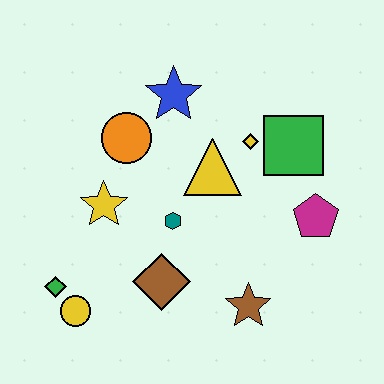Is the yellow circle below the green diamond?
Yes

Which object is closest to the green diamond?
The yellow circle is closest to the green diamond.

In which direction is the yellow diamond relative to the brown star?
The yellow diamond is above the brown star.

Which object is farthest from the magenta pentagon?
The green diamond is farthest from the magenta pentagon.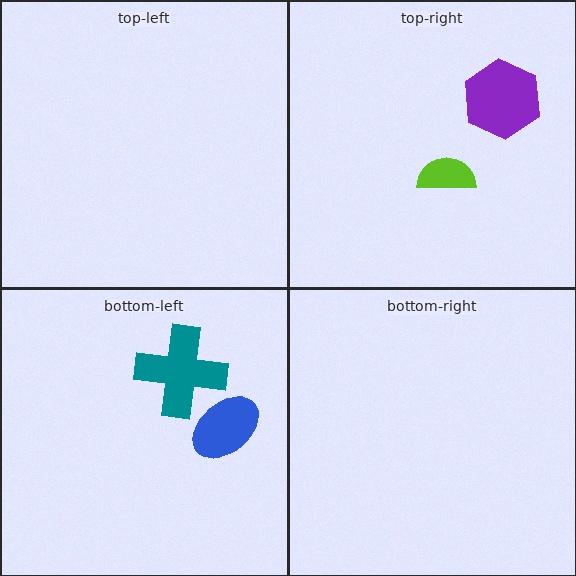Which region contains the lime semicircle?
The top-right region.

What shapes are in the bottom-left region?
The blue ellipse, the teal cross.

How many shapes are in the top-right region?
2.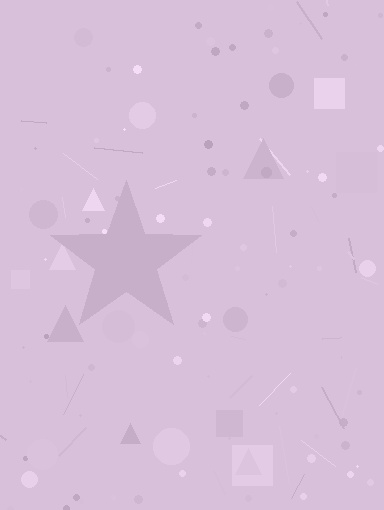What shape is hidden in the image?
A star is hidden in the image.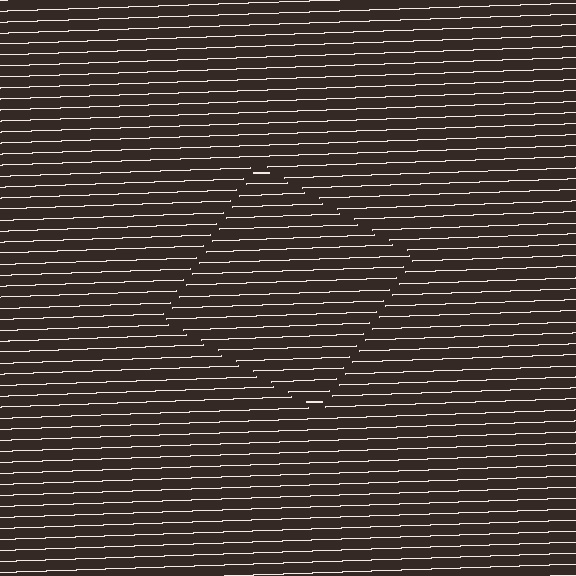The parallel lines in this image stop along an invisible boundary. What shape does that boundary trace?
An illusory square. The interior of the shape contains the same grating, shifted by half a period — the contour is defined by the phase discontinuity where line-ends from the inner and outer gratings abut.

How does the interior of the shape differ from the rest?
The interior of the shape contains the same grating, shifted by half a period — the contour is defined by the phase discontinuity where line-ends from the inner and outer gratings abut.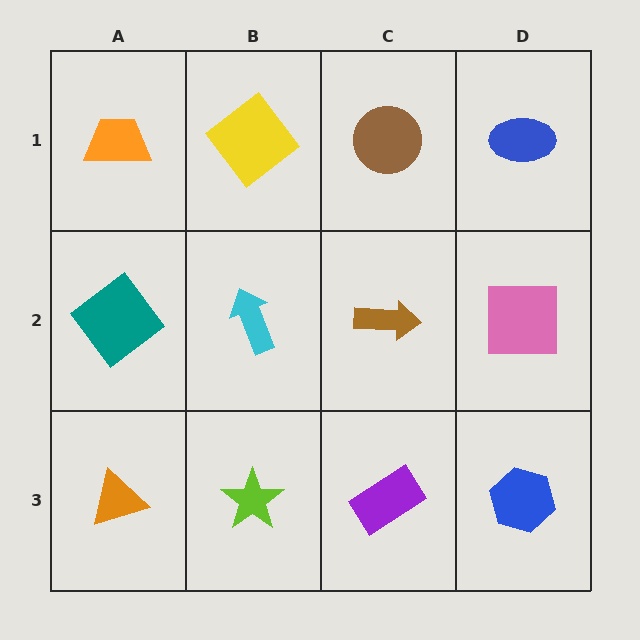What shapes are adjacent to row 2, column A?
An orange trapezoid (row 1, column A), an orange triangle (row 3, column A), a cyan arrow (row 2, column B).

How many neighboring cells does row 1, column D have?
2.